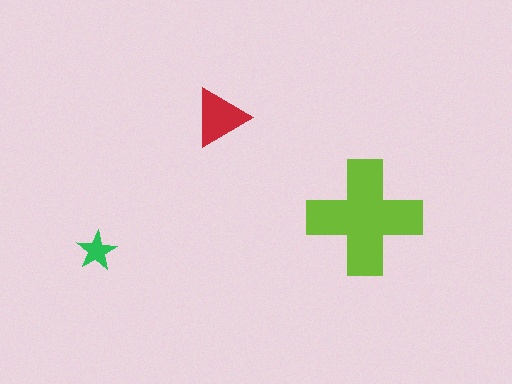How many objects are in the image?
There are 3 objects in the image.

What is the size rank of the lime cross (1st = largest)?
1st.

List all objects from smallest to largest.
The green star, the red triangle, the lime cross.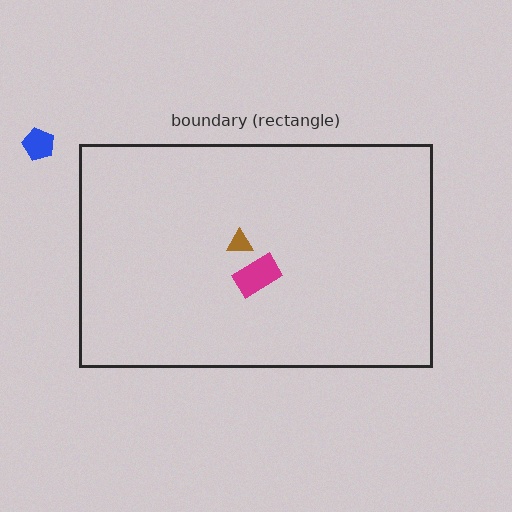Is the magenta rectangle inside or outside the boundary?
Inside.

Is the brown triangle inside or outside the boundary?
Inside.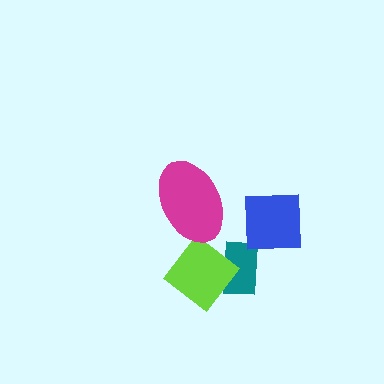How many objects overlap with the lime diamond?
2 objects overlap with the lime diamond.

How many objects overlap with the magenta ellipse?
1 object overlaps with the magenta ellipse.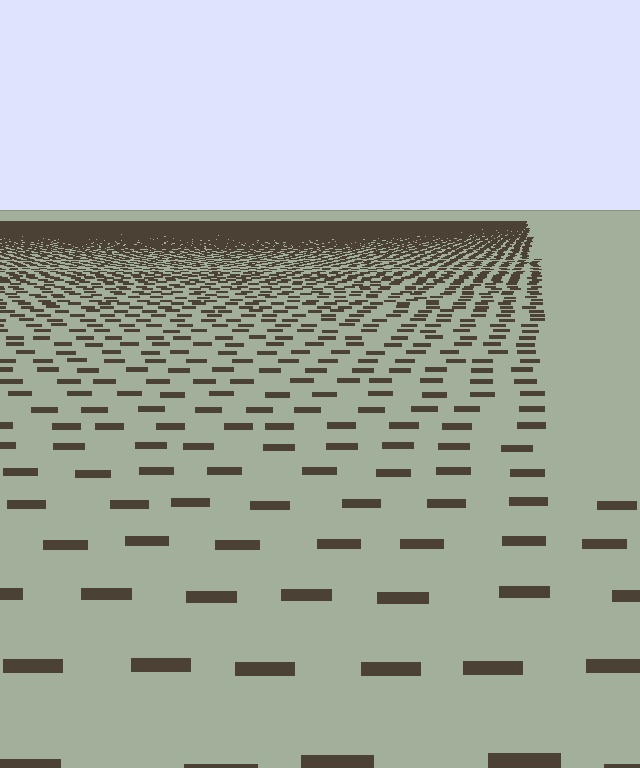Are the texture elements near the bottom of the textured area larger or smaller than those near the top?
Larger. Near the bottom, elements are closer to the viewer and appear at a bigger on-screen size.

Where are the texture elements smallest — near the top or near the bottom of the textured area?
Near the top.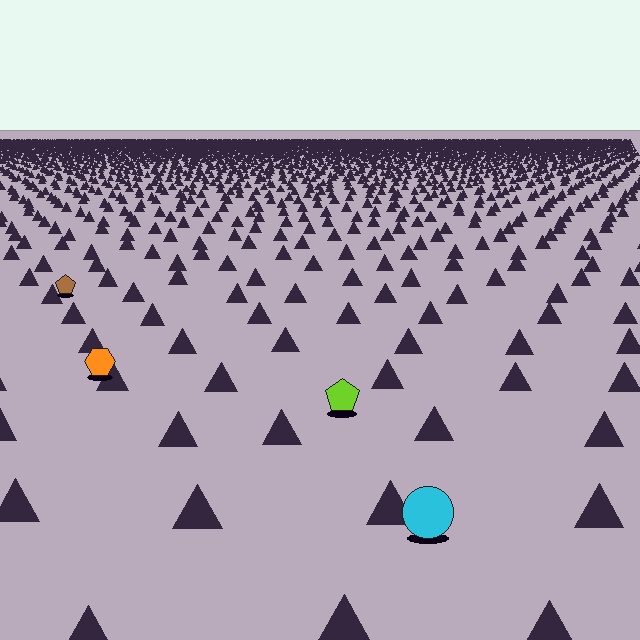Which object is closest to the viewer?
The cyan circle is closest. The texture marks near it are larger and more spread out.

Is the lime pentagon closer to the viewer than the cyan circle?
No. The cyan circle is closer — you can tell from the texture gradient: the ground texture is coarser near it.